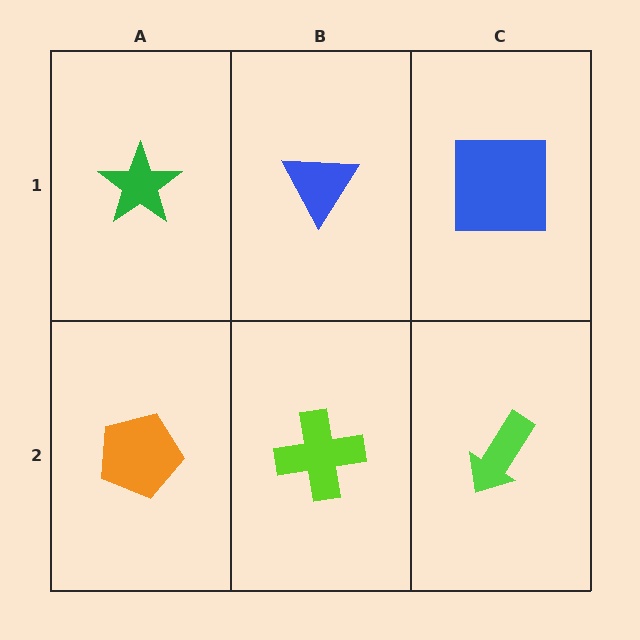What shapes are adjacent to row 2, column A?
A green star (row 1, column A), a lime cross (row 2, column B).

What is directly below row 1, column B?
A lime cross.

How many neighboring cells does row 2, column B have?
3.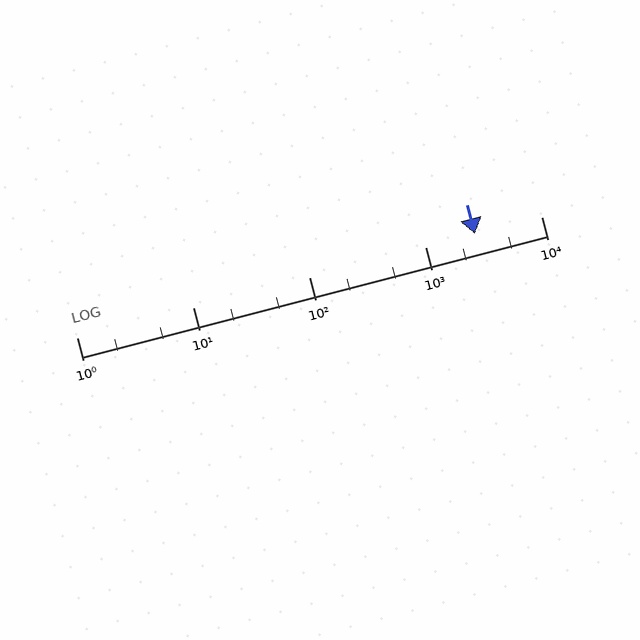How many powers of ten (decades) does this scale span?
The scale spans 4 decades, from 1 to 10000.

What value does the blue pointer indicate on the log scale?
The pointer indicates approximately 2700.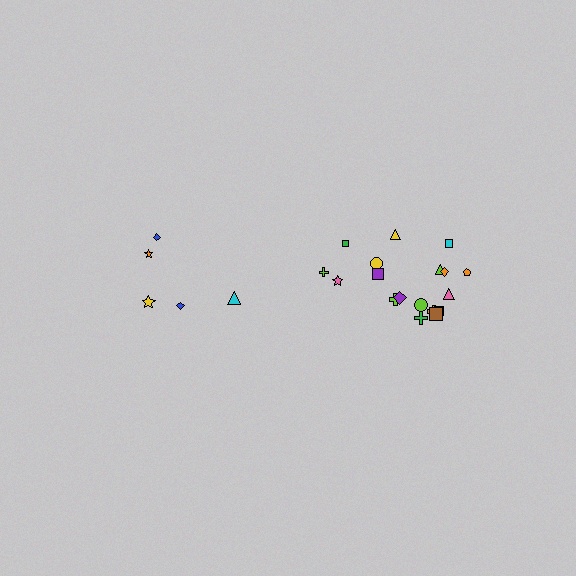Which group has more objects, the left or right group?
The right group.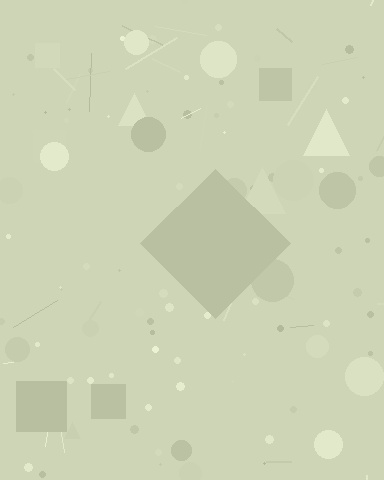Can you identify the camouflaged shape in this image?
The camouflaged shape is a diamond.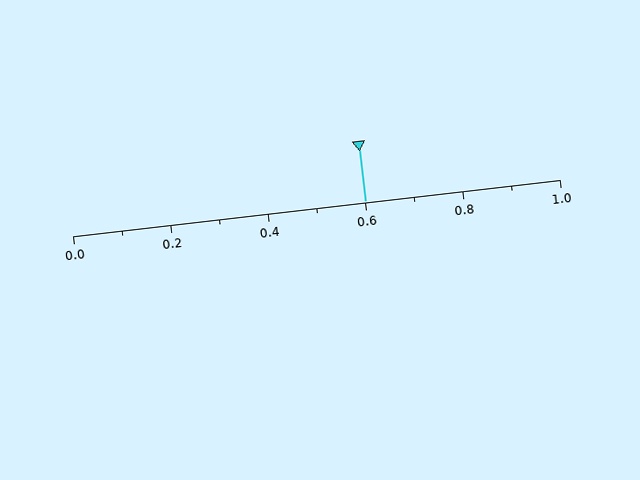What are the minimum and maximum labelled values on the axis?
The axis runs from 0.0 to 1.0.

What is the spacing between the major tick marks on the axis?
The major ticks are spaced 0.2 apart.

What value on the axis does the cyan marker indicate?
The marker indicates approximately 0.6.